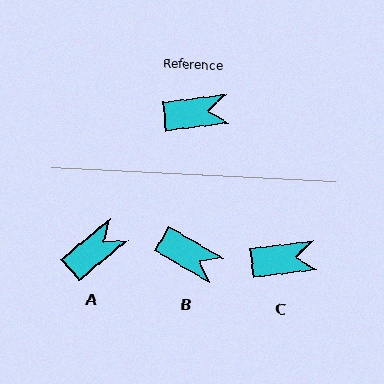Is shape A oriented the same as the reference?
No, it is off by about 32 degrees.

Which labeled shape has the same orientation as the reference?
C.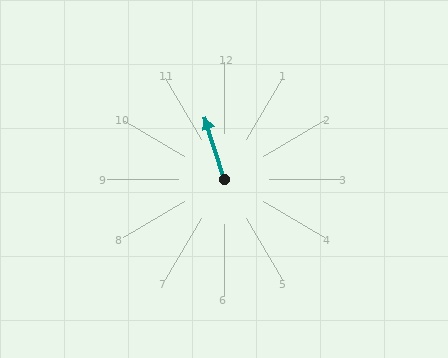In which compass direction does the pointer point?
North.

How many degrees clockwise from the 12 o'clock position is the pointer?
Approximately 343 degrees.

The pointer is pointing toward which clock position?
Roughly 11 o'clock.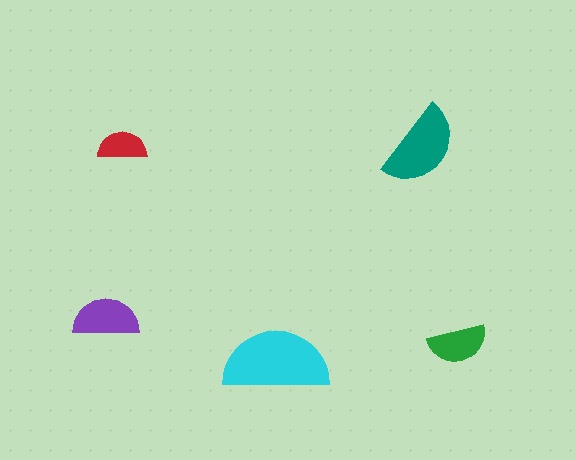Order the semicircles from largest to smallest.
the cyan one, the teal one, the purple one, the green one, the red one.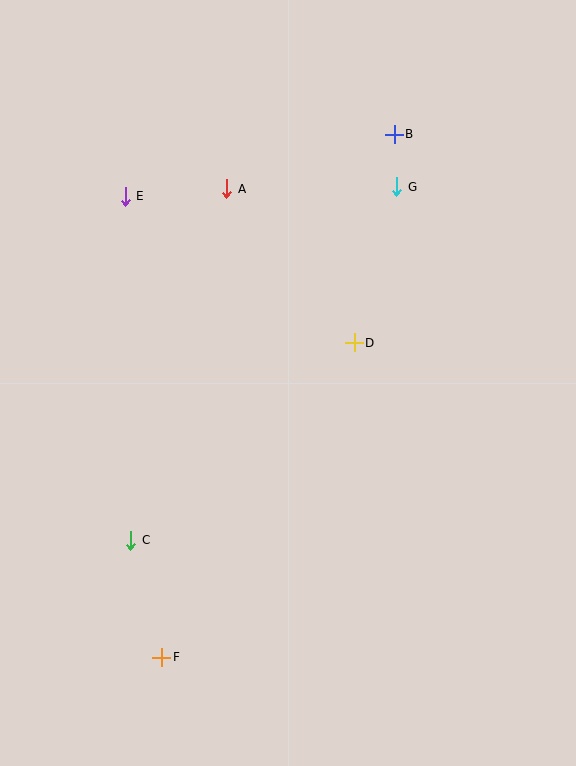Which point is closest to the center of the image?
Point D at (354, 343) is closest to the center.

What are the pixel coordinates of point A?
Point A is at (227, 189).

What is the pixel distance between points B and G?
The distance between B and G is 53 pixels.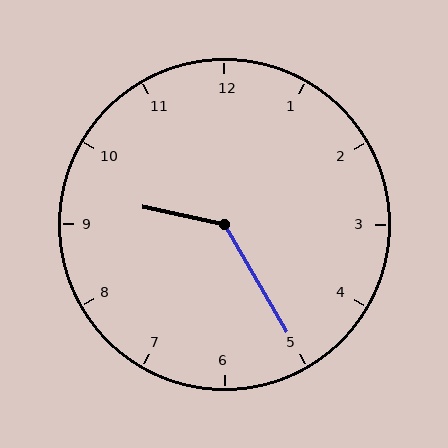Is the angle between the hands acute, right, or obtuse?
It is obtuse.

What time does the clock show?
9:25.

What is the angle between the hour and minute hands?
Approximately 132 degrees.